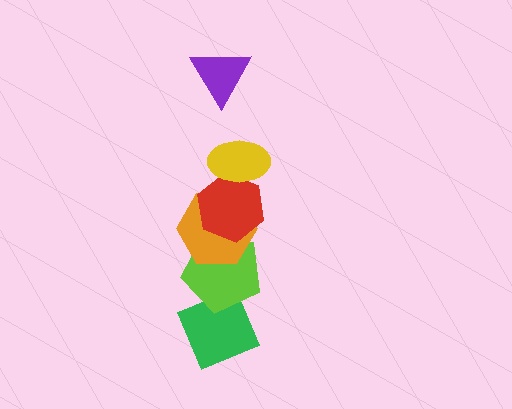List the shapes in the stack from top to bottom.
From top to bottom: the purple triangle, the yellow ellipse, the red hexagon, the orange hexagon, the lime pentagon, the green diamond.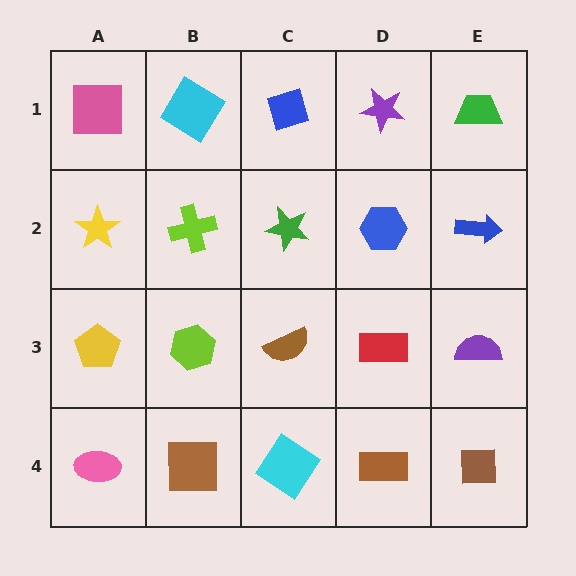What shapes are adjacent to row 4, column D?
A red rectangle (row 3, column D), a cyan diamond (row 4, column C), a brown square (row 4, column E).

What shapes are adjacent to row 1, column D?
A blue hexagon (row 2, column D), a blue diamond (row 1, column C), a green trapezoid (row 1, column E).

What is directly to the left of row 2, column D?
A green star.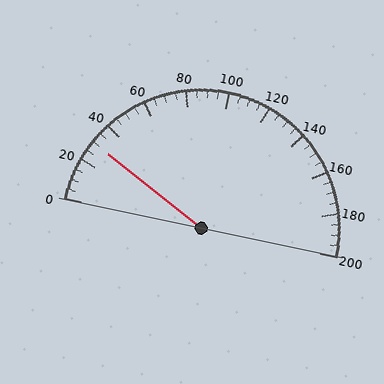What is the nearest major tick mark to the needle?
The nearest major tick mark is 40.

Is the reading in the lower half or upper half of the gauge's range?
The reading is in the lower half of the range (0 to 200).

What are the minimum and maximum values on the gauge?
The gauge ranges from 0 to 200.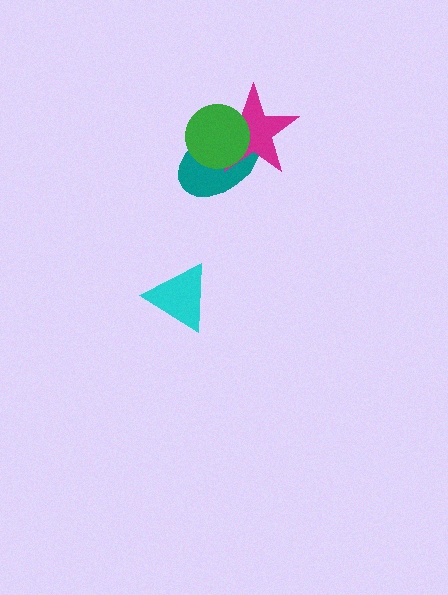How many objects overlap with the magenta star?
2 objects overlap with the magenta star.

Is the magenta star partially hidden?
Yes, it is partially covered by another shape.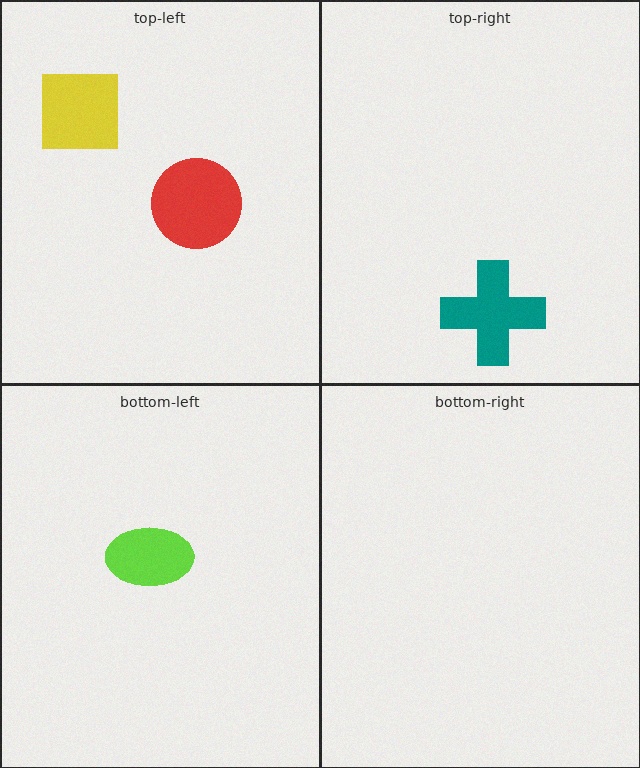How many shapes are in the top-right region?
1.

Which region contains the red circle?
The top-left region.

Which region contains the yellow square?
The top-left region.